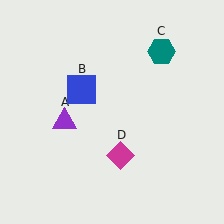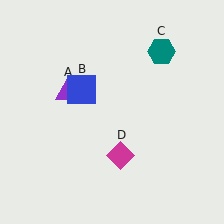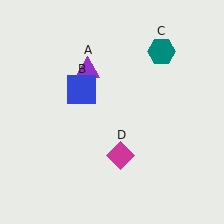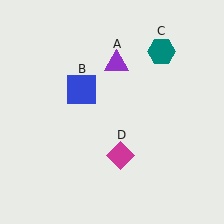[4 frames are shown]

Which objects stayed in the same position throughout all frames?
Blue square (object B) and teal hexagon (object C) and magenta diamond (object D) remained stationary.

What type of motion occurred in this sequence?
The purple triangle (object A) rotated clockwise around the center of the scene.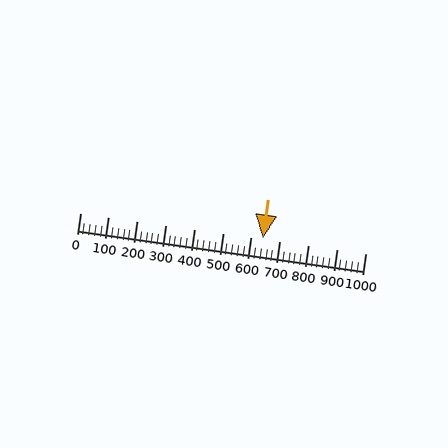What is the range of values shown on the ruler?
The ruler shows values from 0 to 1000.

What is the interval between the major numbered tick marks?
The major tick marks are spaced 100 units apart.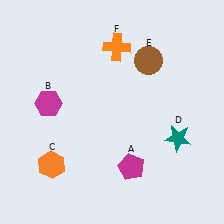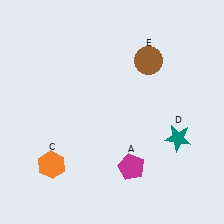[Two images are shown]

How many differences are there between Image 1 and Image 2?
There are 2 differences between the two images.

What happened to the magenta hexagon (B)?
The magenta hexagon (B) was removed in Image 2. It was in the top-left area of Image 1.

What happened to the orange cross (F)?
The orange cross (F) was removed in Image 2. It was in the top-right area of Image 1.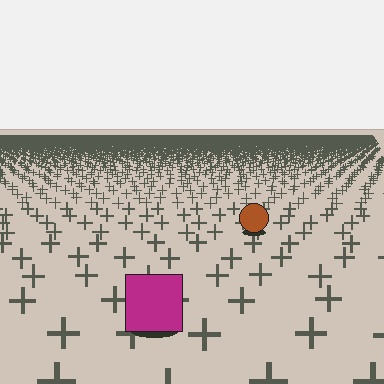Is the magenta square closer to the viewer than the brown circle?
Yes. The magenta square is closer — you can tell from the texture gradient: the ground texture is coarser near it.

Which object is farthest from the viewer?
The brown circle is farthest from the viewer. It appears smaller and the ground texture around it is denser.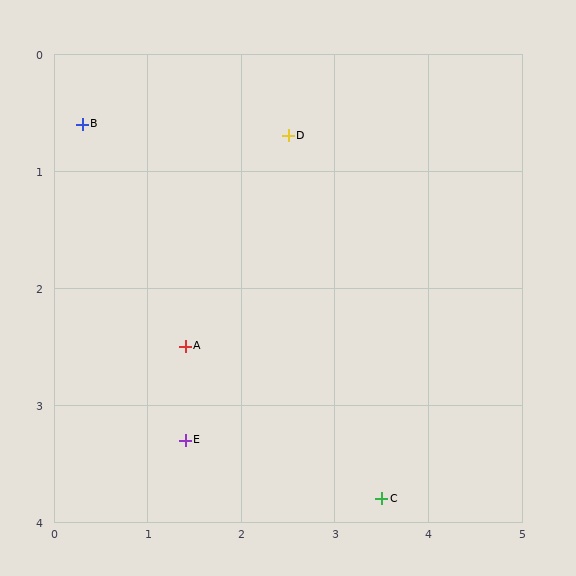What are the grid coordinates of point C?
Point C is at approximately (3.5, 3.8).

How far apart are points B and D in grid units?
Points B and D are about 2.2 grid units apart.